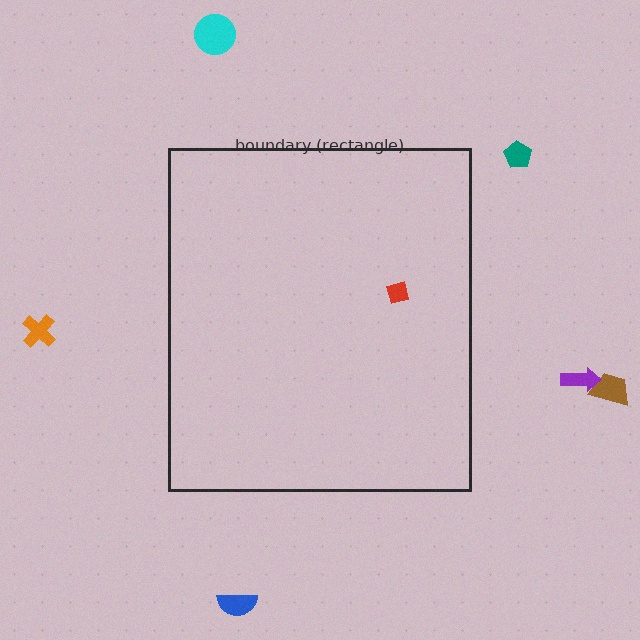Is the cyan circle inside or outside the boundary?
Outside.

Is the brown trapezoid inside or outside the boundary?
Outside.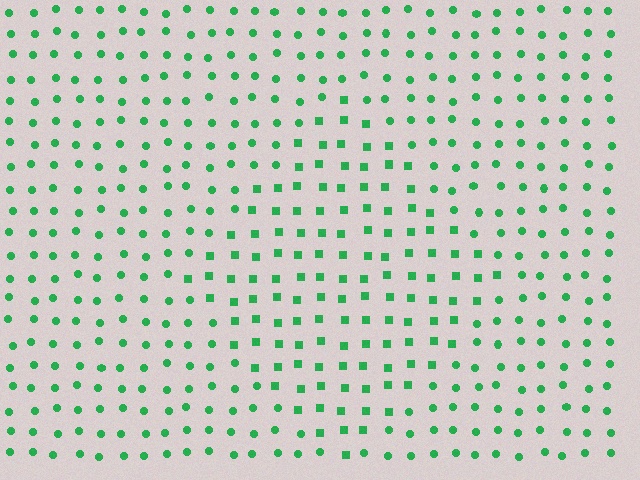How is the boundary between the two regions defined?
The boundary is defined by a change in element shape: squares inside vs. circles outside. All elements share the same color and spacing.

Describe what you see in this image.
The image is filled with small green elements arranged in a uniform grid. A diamond-shaped region contains squares, while the surrounding area contains circles. The boundary is defined purely by the change in element shape.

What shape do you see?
I see a diamond.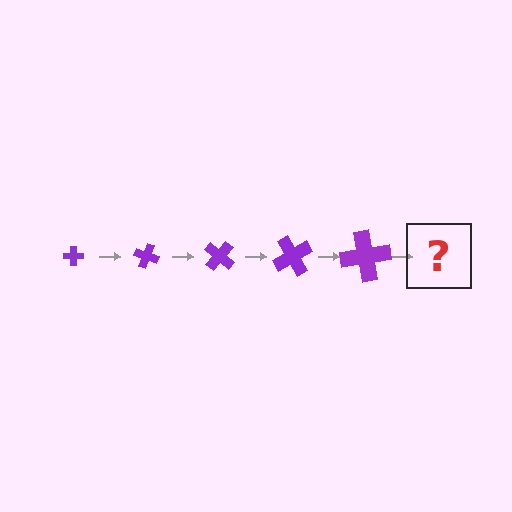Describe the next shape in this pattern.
It should be a cross, larger than the previous one and rotated 100 degrees from the start.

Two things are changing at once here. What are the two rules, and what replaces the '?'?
The two rules are that the cross grows larger each step and it rotates 20 degrees each step. The '?' should be a cross, larger than the previous one and rotated 100 degrees from the start.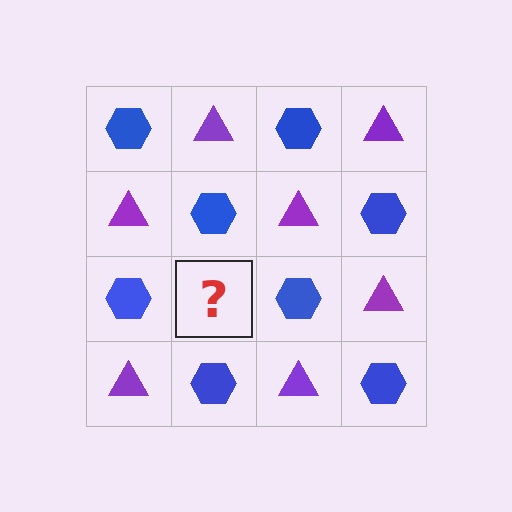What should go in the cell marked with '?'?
The missing cell should contain a purple triangle.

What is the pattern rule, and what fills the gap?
The rule is that it alternates blue hexagon and purple triangle in a checkerboard pattern. The gap should be filled with a purple triangle.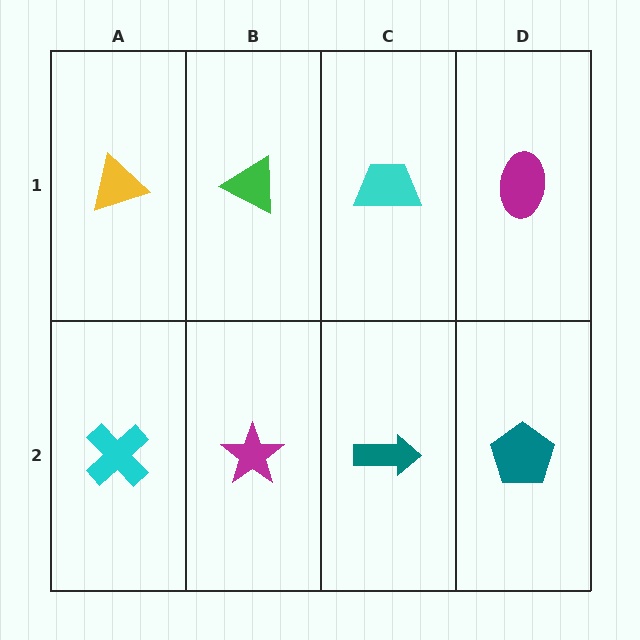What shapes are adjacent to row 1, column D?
A teal pentagon (row 2, column D), a cyan trapezoid (row 1, column C).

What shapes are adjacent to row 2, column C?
A cyan trapezoid (row 1, column C), a magenta star (row 2, column B), a teal pentagon (row 2, column D).